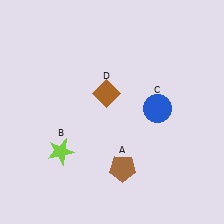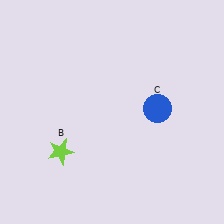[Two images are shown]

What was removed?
The brown diamond (D), the brown pentagon (A) were removed in Image 2.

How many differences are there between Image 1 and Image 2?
There are 2 differences between the two images.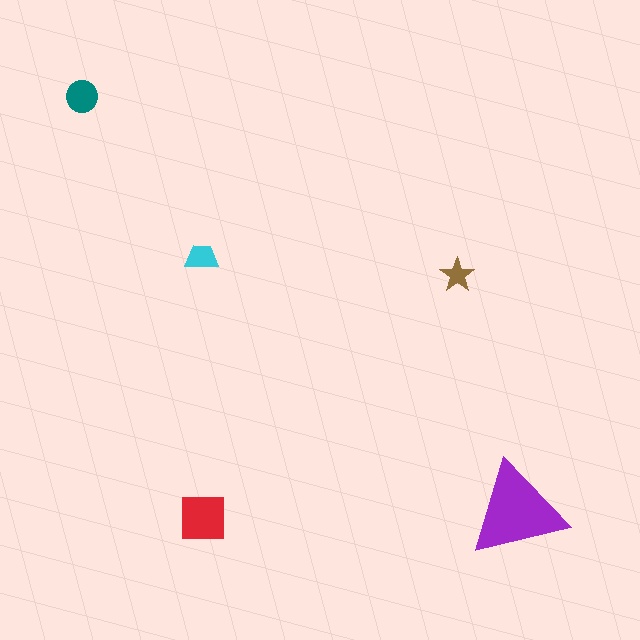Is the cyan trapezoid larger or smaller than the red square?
Smaller.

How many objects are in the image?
There are 5 objects in the image.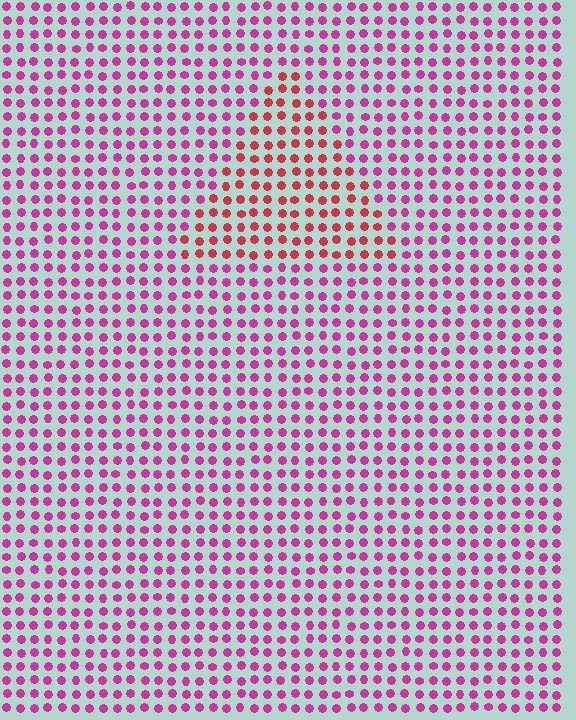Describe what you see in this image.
The image is filled with small magenta elements in a uniform arrangement. A triangle-shaped region is visible where the elements are tinted to a slightly different hue, forming a subtle color boundary.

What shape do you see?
I see a triangle.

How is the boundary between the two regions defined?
The boundary is defined purely by a slight shift in hue (about 37 degrees). Spacing, size, and orientation are identical on both sides.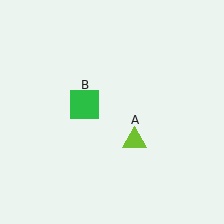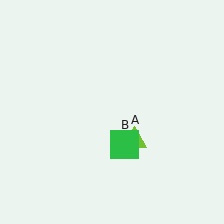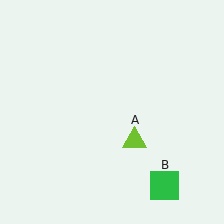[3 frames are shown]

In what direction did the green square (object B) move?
The green square (object B) moved down and to the right.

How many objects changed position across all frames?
1 object changed position: green square (object B).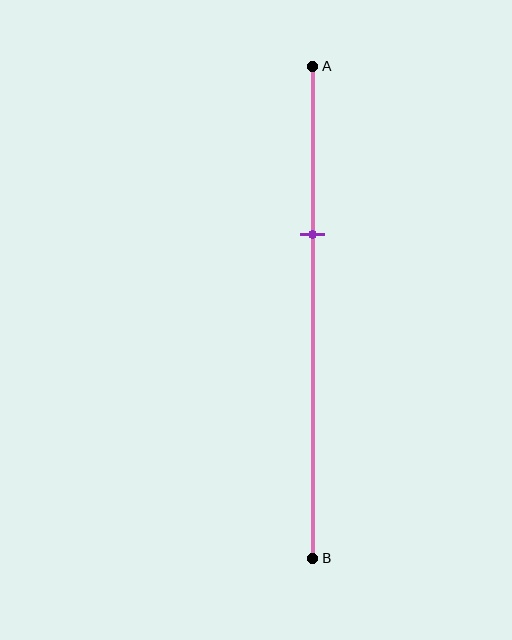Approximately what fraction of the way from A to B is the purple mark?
The purple mark is approximately 35% of the way from A to B.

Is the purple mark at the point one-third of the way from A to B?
Yes, the mark is approximately at the one-third point.